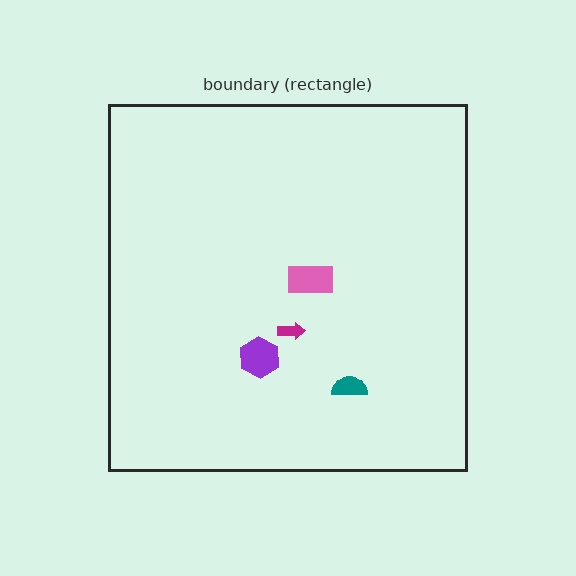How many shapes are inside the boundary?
4 inside, 0 outside.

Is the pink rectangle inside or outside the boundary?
Inside.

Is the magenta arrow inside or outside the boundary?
Inside.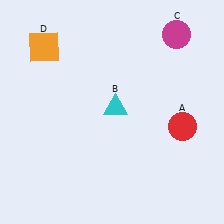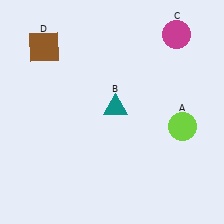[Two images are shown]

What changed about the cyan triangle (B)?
In Image 1, B is cyan. In Image 2, it changed to teal.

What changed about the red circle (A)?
In Image 1, A is red. In Image 2, it changed to lime.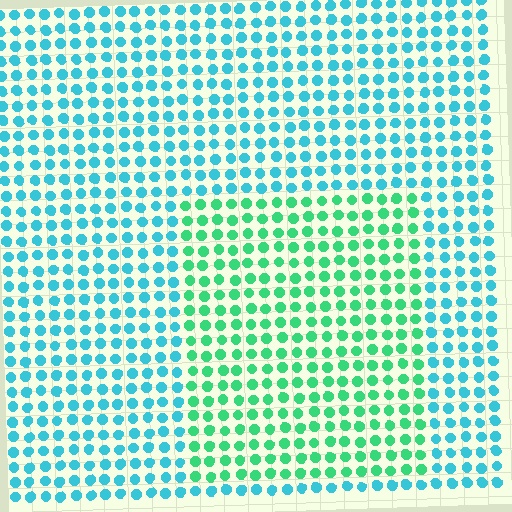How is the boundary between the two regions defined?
The boundary is defined purely by a slight shift in hue (about 43 degrees). Spacing, size, and orientation are identical on both sides.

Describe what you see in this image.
The image is filled with small cyan elements in a uniform arrangement. A rectangle-shaped region is visible where the elements are tinted to a slightly different hue, forming a subtle color boundary.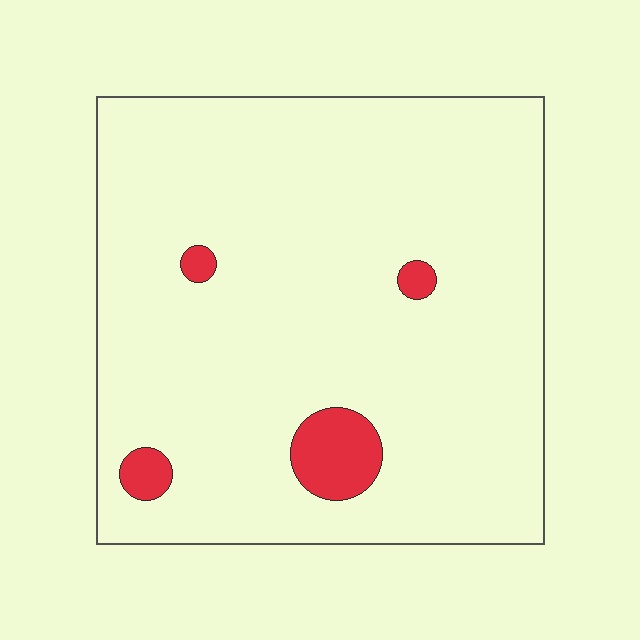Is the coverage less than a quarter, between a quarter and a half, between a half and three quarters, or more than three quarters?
Less than a quarter.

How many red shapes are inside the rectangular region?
4.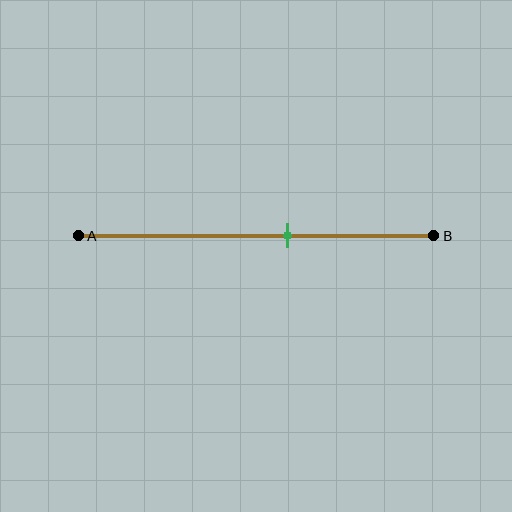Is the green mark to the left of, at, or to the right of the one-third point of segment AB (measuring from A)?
The green mark is to the right of the one-third point of segment AB.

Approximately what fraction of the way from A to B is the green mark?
The green mark is approximately 60% of the way from A to B.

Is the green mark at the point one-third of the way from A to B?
No, the mark is at about 60% from A, not at the 33% one-third point.